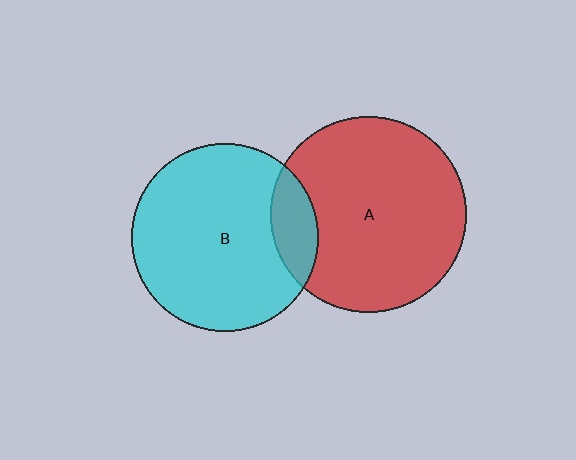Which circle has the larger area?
Circle A (red).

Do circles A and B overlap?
Yes.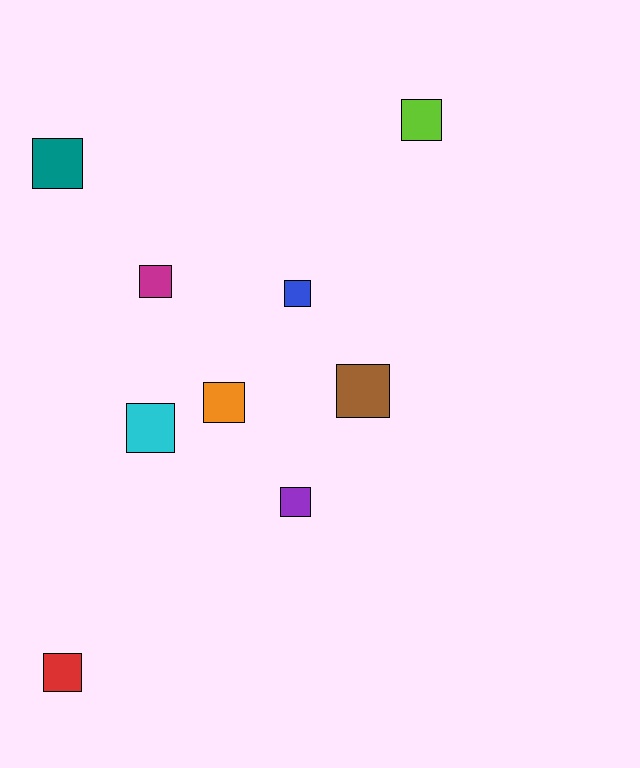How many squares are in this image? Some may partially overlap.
There are 9 squares.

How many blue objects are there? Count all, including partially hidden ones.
There is 1 blue object.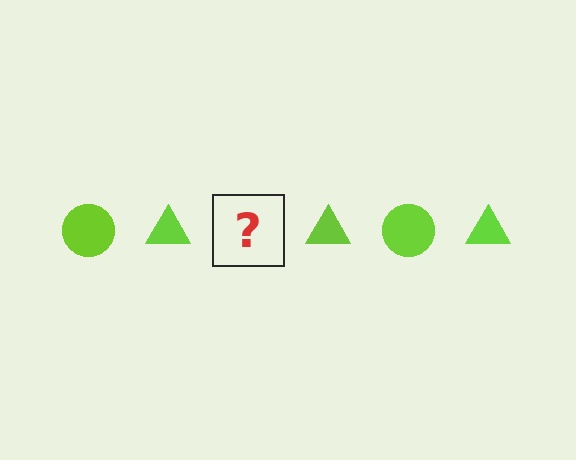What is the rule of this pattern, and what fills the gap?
The rule is that the pattern cycles through circle, triangle shapes in lime. The gap should be filled with a lime circle.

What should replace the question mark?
The question mark should be replaced with a lime circle.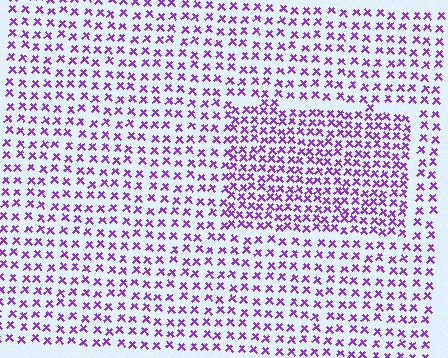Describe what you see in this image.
The image contains small purple elements arranged at two different densities. A rectangle-shaped region is visible where the elements are more densely packed than the surrounding area.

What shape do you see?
I see a rectangle.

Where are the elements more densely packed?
The elements are more densely packed inside the rectangle boundary.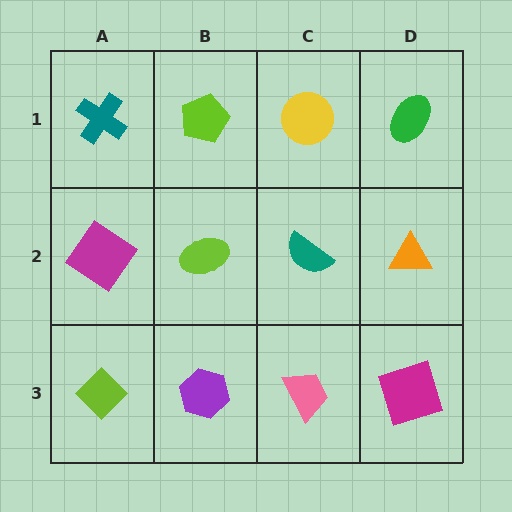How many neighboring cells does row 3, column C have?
3.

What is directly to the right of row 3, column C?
A magenta square.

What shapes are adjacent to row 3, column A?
A magenta diamond (row 2, column A), a purple hexagon (row 3, column B).